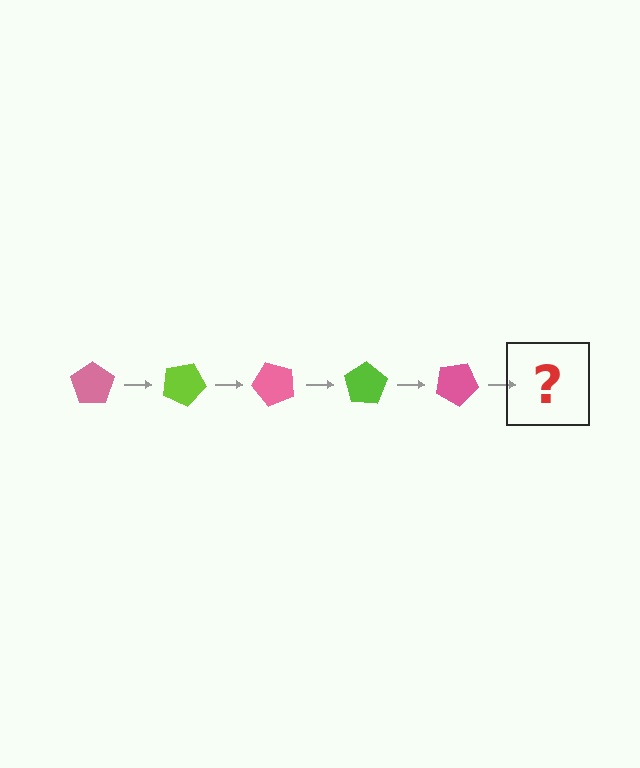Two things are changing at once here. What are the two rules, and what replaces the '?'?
The two rules are that it rotates 25 degrees each step and the color cycles through pink and lime. The '?' should be a lime pentagon, rotated 125 degrees from the start.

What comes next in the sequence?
The next element should be a lime pentagon, rotated 125 degrees from the start.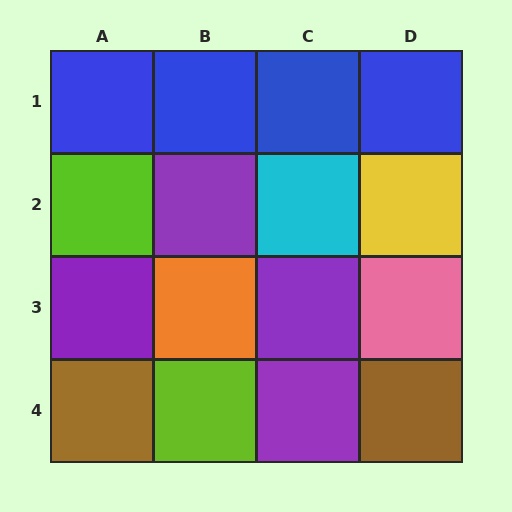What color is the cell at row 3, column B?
Orange.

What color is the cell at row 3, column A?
Purple.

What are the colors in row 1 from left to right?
Blue, blue, blue, blue.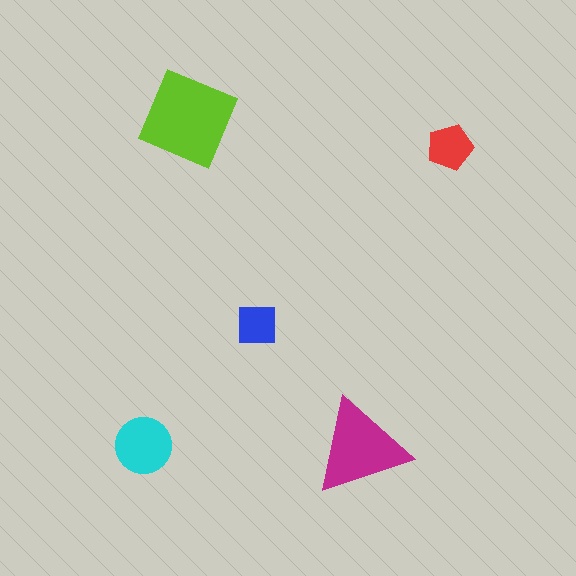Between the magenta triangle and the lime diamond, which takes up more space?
The lime diamond.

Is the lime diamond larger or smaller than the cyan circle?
Larger.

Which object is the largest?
The lime diamond.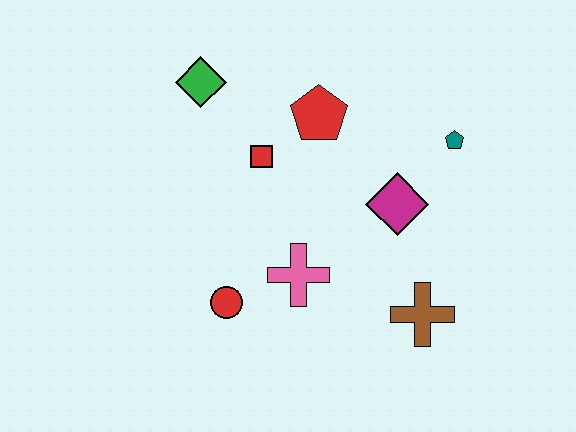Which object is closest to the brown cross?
The magenta diamond is closest to the brown cross.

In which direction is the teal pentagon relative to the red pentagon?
The teal pentagon is to the right of the red pentagon.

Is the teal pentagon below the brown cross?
No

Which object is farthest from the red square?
The brown cross is farthest from the red square.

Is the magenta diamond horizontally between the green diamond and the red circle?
No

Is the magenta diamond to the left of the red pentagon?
No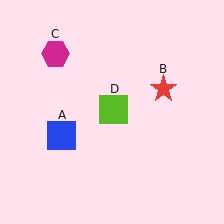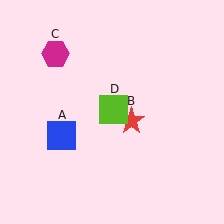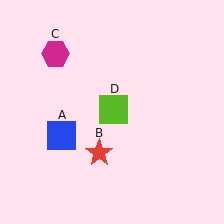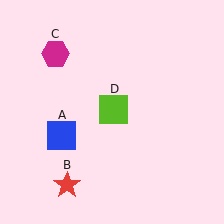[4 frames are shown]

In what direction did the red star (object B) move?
The red star (object B) moved down and to the left.